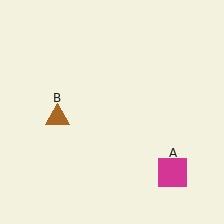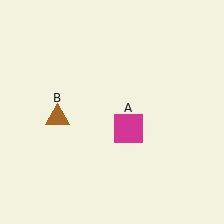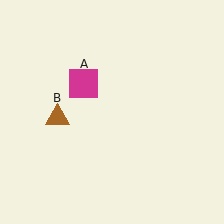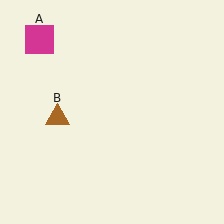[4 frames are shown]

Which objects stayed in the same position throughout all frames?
Brown triangle (object B) remained stationary.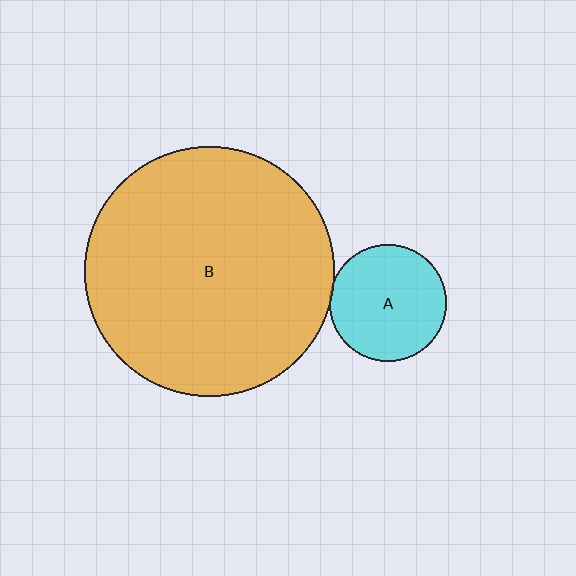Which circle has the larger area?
Circle B (orange).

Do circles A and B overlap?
Yes.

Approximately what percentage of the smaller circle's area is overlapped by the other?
Approximately 5%.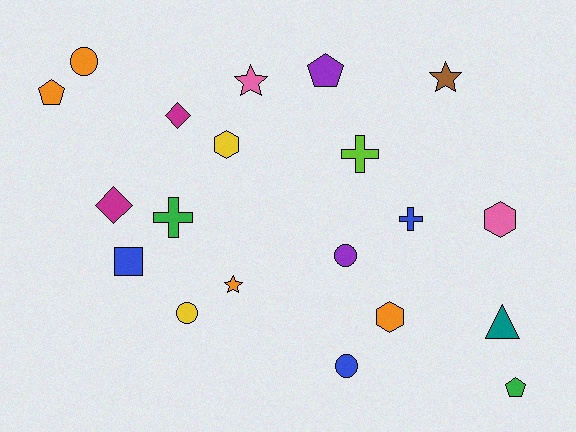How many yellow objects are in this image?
There are 2 yellow objects.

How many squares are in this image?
There is 1 square.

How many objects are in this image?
There are 20 objects.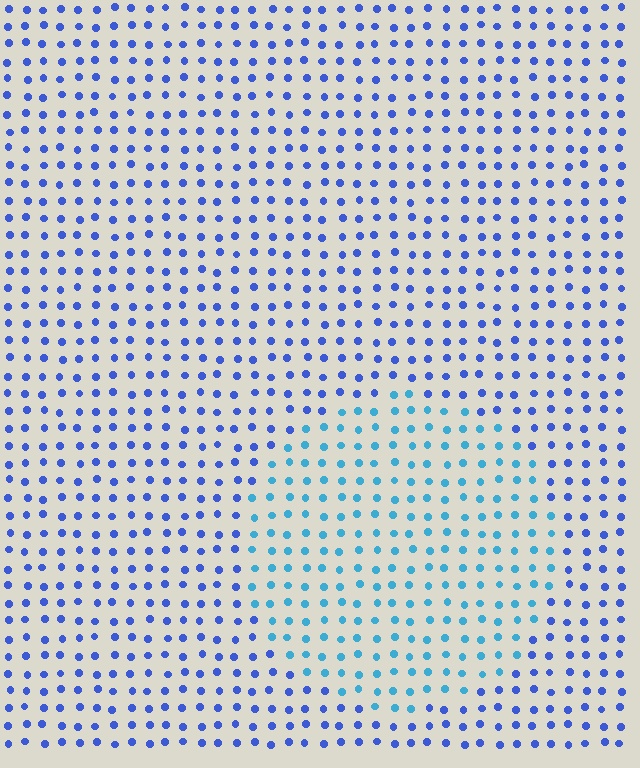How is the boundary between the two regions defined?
The boundary is defined purely by a slight shift in hue (about 33 degrees). Spacing, size, and orientation are identical on both sides.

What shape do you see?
I see a circle.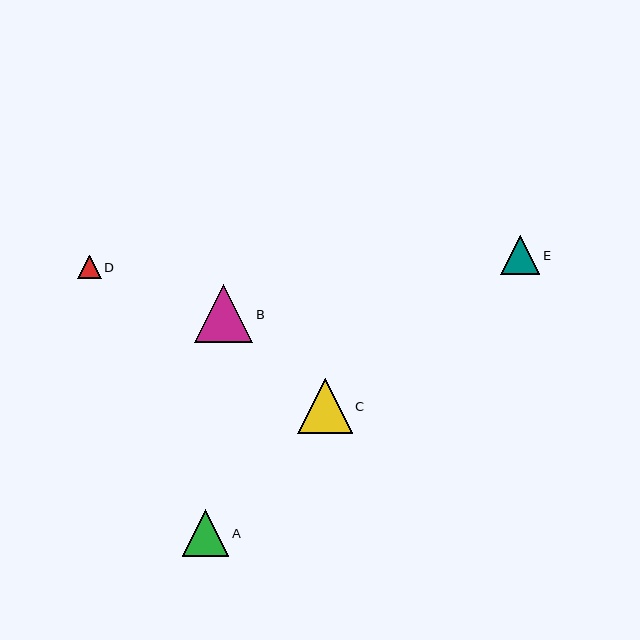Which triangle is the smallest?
Triangle D is the smallest with a size of approximately 23 pixels.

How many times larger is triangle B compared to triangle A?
Triangle B is approximately 1.3 times the size of triangle A.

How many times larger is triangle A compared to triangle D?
Triangle A is approximately 2.0 times the size of triangle D.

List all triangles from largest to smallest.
From largest to smallest: B, C, A, E, D.